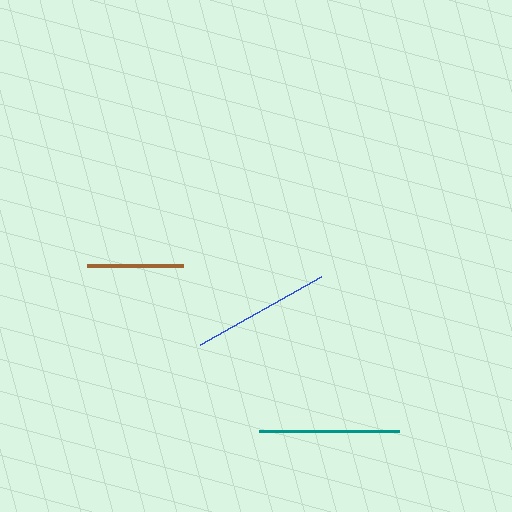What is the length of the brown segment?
The brown segment is approximately 96 pixels long.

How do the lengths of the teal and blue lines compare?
The teal and blue lines are approximately the same length.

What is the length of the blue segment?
The blue segment is approximately 139 pixels long.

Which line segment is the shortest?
The brown line is the shortest at approximately 96 pixels.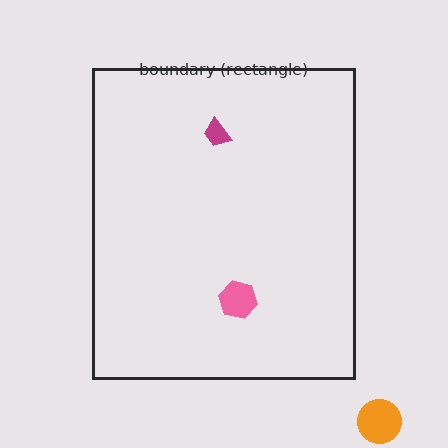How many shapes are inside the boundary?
2 inside, 1 outside.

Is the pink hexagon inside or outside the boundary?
Inside.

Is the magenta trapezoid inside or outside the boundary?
Inside.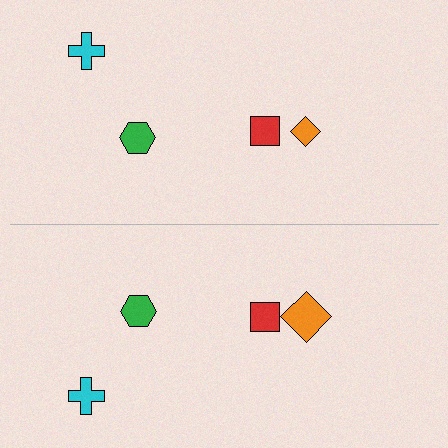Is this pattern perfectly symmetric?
No, the pattern is not perfectly symmetric. The orange diamond on the bottom side has a different size than its mirror counterpart.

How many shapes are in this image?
There are 8 shapes in this image.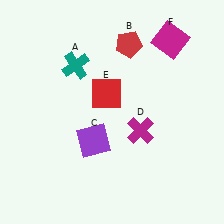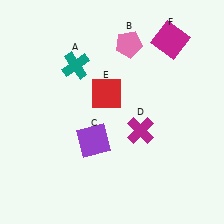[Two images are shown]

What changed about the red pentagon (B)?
In Image 1, B is red. In Image 2, it changed to pink.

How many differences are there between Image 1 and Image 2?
There is 1 difference between the two images.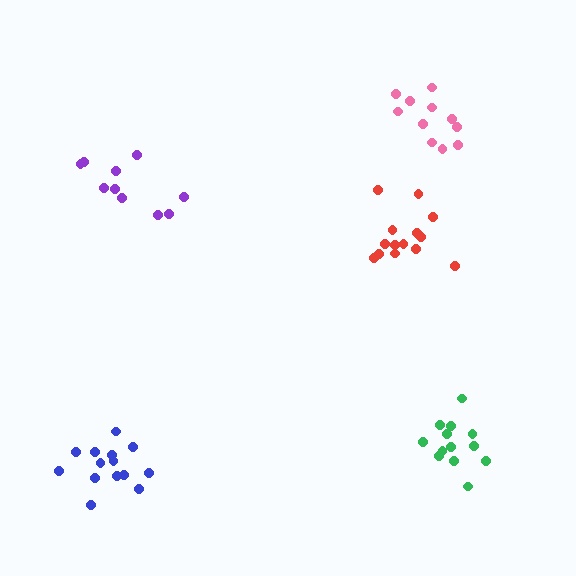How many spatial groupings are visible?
There are 5 spatial groupings.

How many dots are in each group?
Group 1: 11 dots, Group 2: 14 dots, Group 3: 10 dots, Group 4: 13 dots, Group 5: 15 dots (63 total).